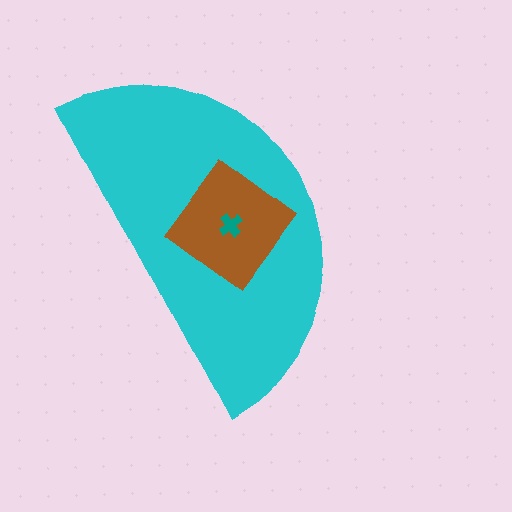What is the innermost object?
The teal cross.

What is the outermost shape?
The cyan semicircle.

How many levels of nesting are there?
3.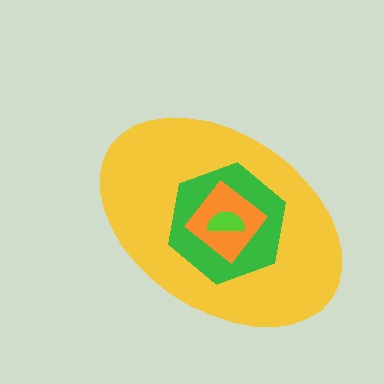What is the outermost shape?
The yellow ellipse.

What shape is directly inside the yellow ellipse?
The green hexagon.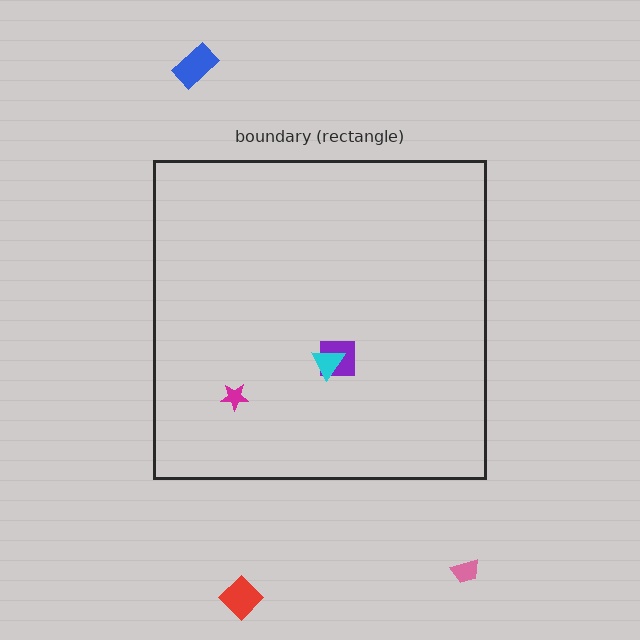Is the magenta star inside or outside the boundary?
Inside.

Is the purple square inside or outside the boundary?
Inside.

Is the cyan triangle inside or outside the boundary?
Inside.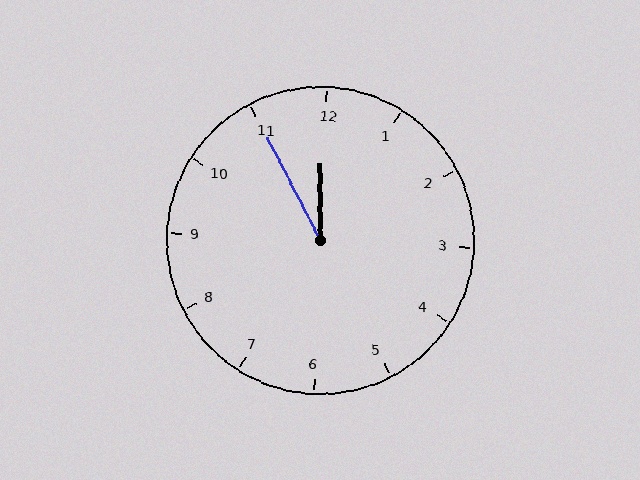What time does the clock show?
11:55.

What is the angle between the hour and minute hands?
Approximately 28 degrees.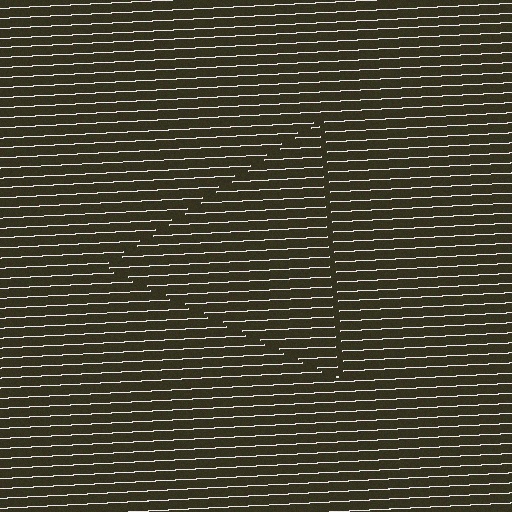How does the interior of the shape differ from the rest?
The interior of the shape contains the same grating, shifted by half a period — the contour is defined by the phase discontinuity where line-ends from the inner and outer gratings abut.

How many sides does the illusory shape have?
3 sides — the line-ends trace a triangle.